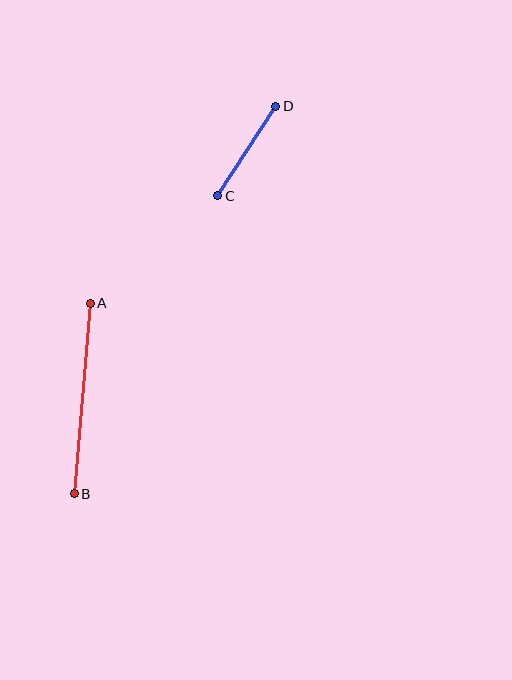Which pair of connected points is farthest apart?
Points A and B are farthest apart.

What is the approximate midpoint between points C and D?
The midpoint is at approximately (247, 151) pixels.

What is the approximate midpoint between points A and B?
The midpoint is at approximately (82, 399) pixels.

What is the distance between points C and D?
The distance is approximately 106 pixels.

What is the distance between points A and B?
The distance is approximately 191 pixels.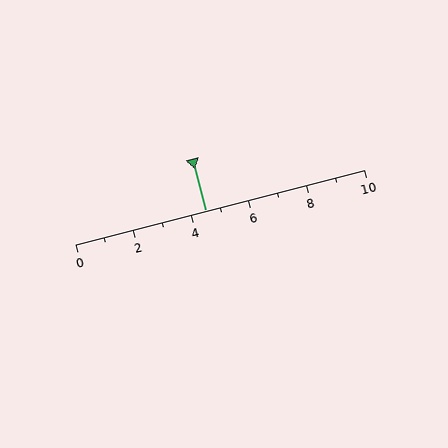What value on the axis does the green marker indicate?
The marker indicates approximately 4.5.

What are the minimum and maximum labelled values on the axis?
The axis runs from 0 to 10.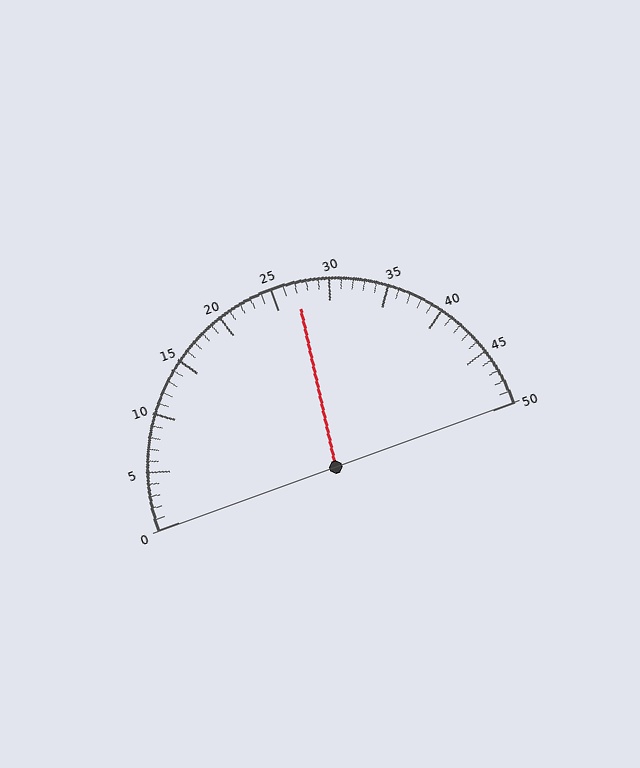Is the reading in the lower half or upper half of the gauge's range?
The reading is in the upper half of the range (0 to 50).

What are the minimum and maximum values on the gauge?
The gauge ranges from 0 to 50.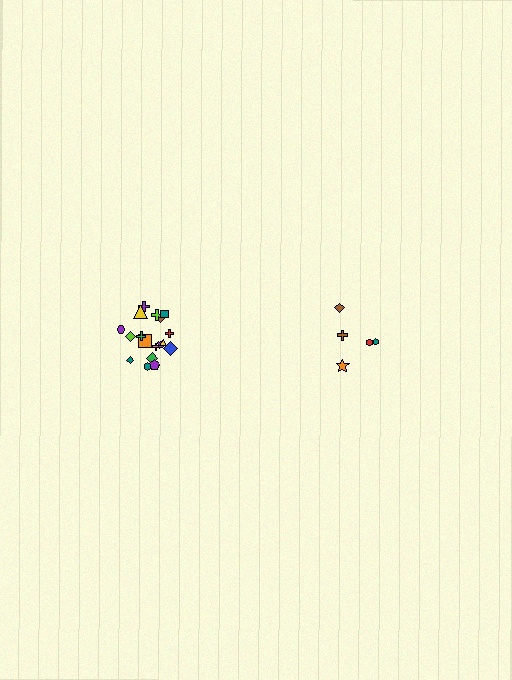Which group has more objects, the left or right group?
The left group.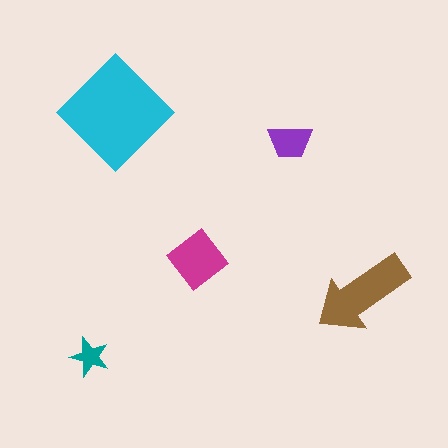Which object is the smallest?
The teal star.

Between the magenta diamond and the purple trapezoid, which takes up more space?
The magenta diamond.